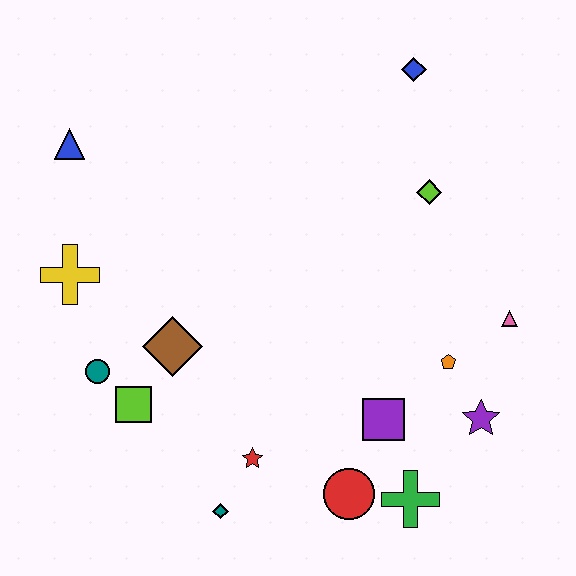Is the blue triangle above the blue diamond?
No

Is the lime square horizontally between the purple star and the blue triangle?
Yes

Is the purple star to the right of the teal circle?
Yes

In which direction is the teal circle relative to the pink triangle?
The teal circle is to the left of the pink triangle.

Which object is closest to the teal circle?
The lime square is closest to the teal circle.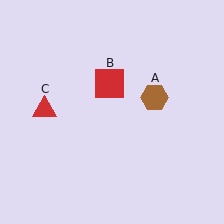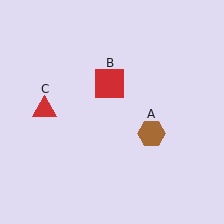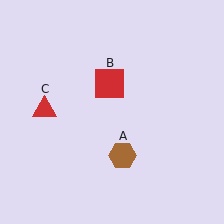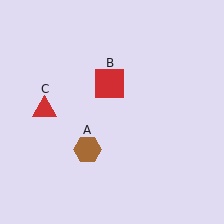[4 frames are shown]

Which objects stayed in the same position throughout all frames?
Red square (object B) and red triangle (object C) remained stationary.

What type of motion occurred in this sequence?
The brown hexagon (object A) rotated clockwise around the center of the scene.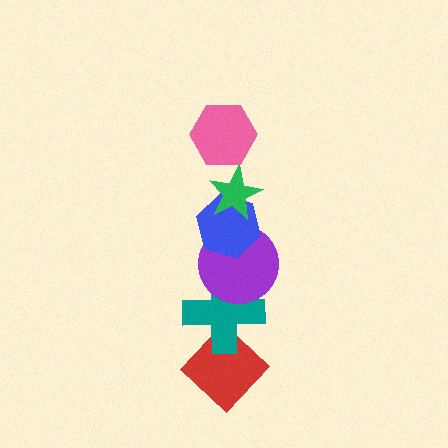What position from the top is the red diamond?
The red diamond is 6th from the top.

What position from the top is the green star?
The green star is 2nd from the top.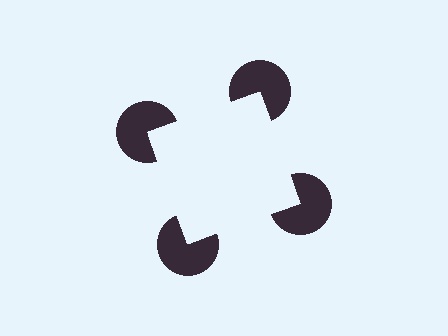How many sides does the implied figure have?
4 sides.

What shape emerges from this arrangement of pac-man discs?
An illusory square — its edges are inferred from the aligned wedge cuts in the pac-man discs, not physically drawn.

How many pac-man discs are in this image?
There are 4 — one at each vertex of the illusory square.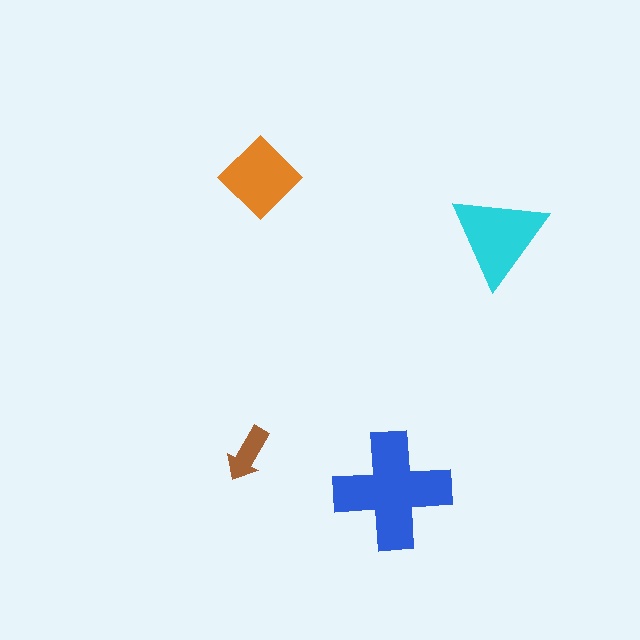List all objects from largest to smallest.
The blue cross, the cyan triangle, the orange diamond, the brown arrow.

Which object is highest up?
The orange diamond is topmost.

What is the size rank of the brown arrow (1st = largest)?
4th.